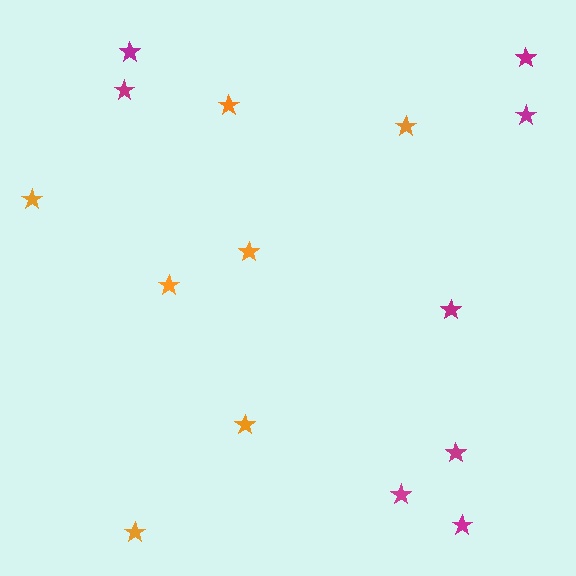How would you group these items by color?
There are 2 groups: one group of orange stars (7) and one group of magenta stars (8).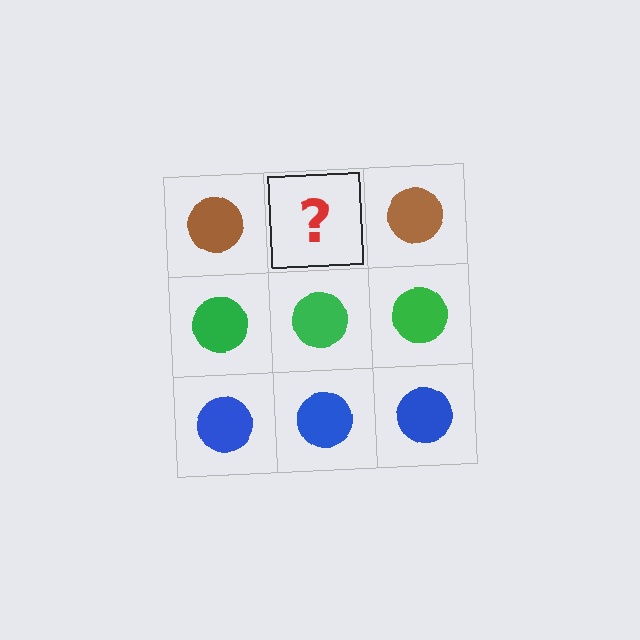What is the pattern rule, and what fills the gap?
The rule is that each row has a consistent color. The gap should be filled with a brown circle.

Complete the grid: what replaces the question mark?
The question mark should be replaced with a brown circle.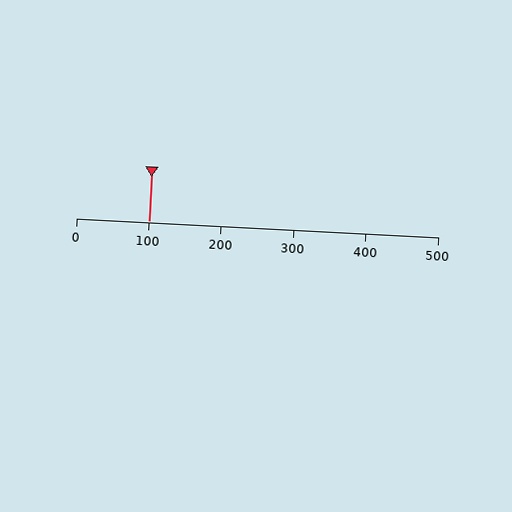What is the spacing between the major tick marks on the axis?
The major ticks are spaced 100 apart.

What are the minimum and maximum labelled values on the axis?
The axis runs from 0 to 500.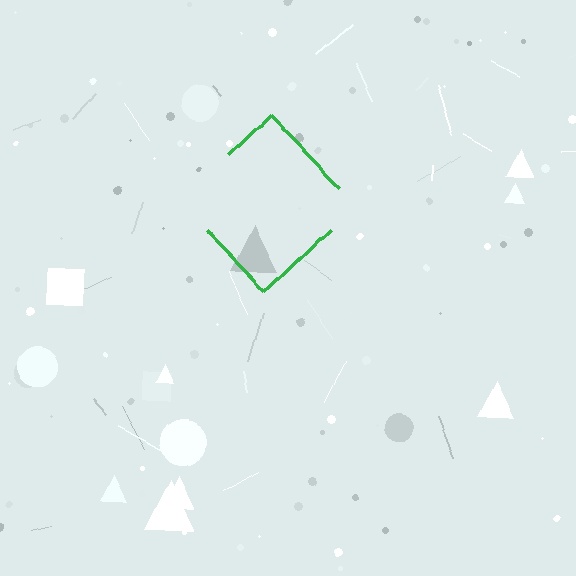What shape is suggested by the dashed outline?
The dashed outline suggests a diamond.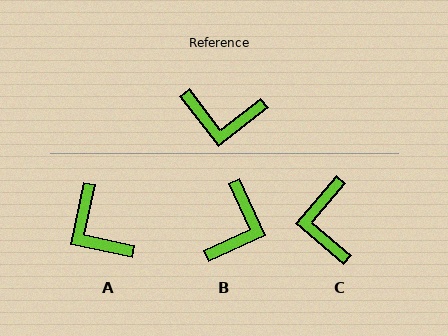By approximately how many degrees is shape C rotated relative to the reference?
Approximately 78 degrees clockwise.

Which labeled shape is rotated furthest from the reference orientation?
C, about 78 degrees away.